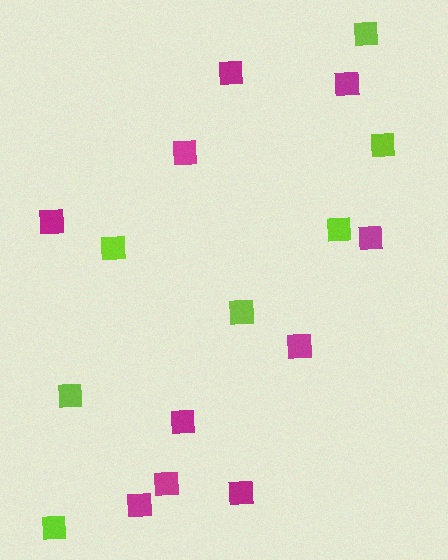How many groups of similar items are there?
There are 2 groups: one group of magenta squares (10) and one group of lime squares (7).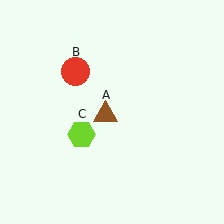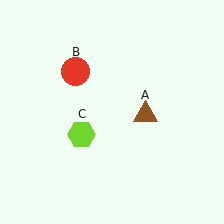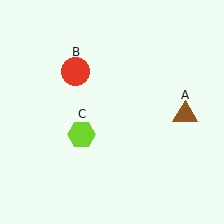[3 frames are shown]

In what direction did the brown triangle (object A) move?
The brown triangle (object A) moved right.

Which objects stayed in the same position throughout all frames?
Red circle (object B) and lime hexagon (object C) remained stationary.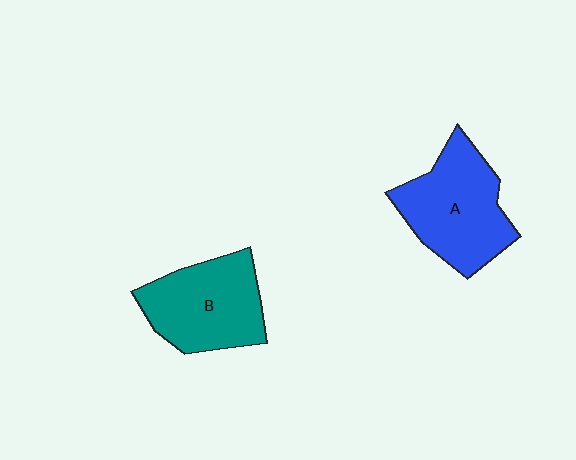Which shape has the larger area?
Shape A (blue).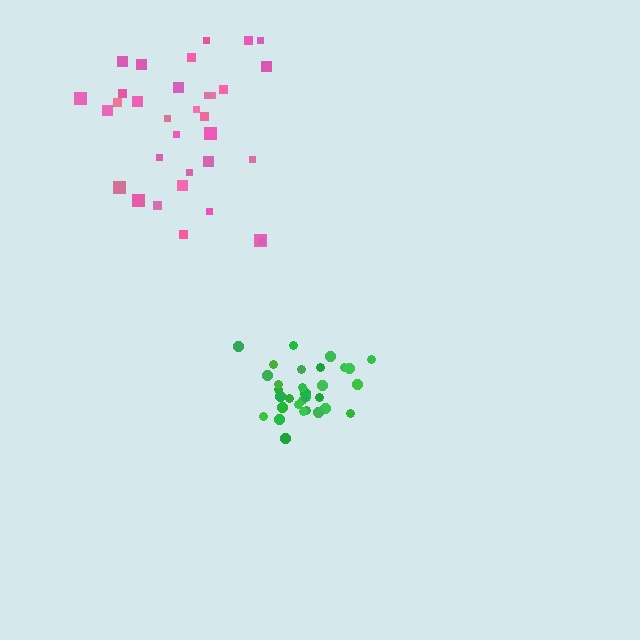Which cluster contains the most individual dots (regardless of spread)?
Pink (33).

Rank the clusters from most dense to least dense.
green, pink.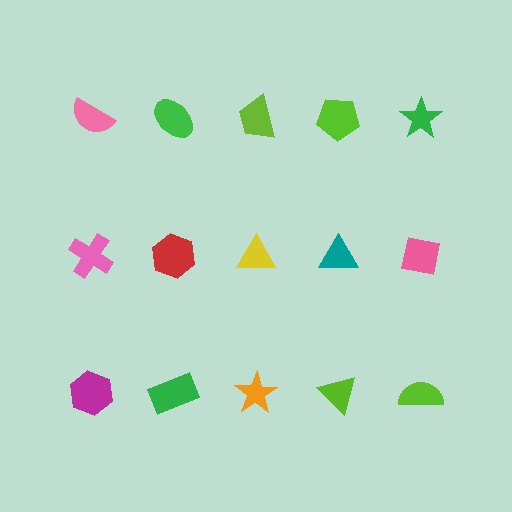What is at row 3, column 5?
A lime semicircle.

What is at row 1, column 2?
A green ellipse.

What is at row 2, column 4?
A teal triangle.